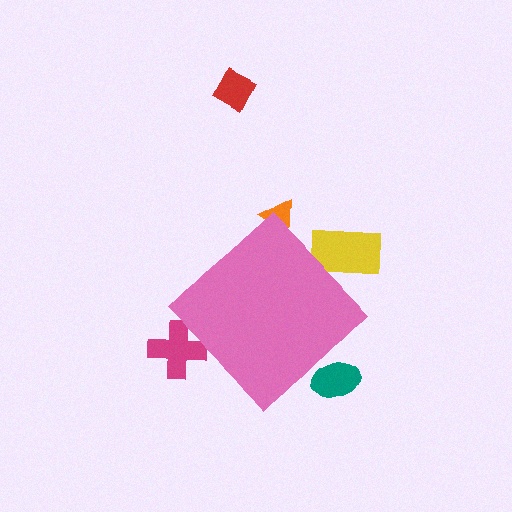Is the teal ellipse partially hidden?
Yes, the teal ellipse is partially hidden behind the pink diamond.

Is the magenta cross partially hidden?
Yes, the magenta cross is partially hidden behind the pink diamond.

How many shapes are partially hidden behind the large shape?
4 shapes are partially hidden.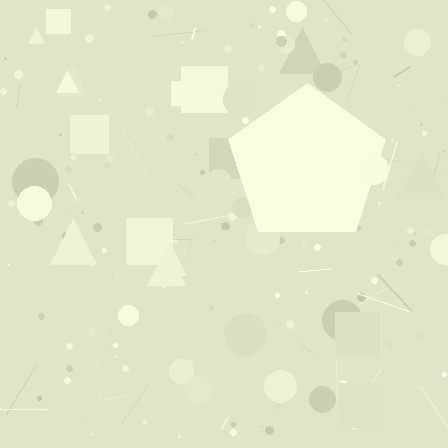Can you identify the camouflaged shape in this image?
The camouflaged shape is a pentagon.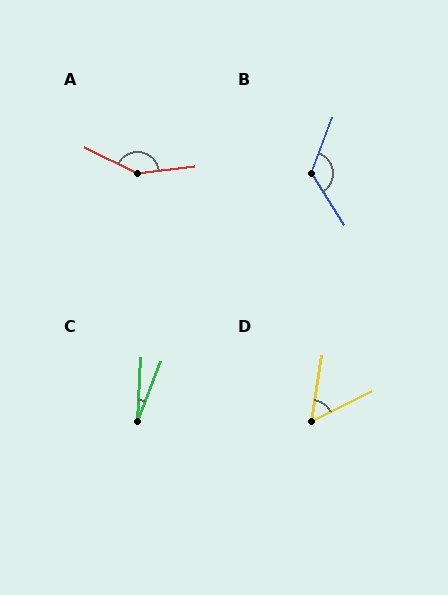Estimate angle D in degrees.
Approximately 55 degrees.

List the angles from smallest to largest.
C (18°), D (55°), B (127°), A (146°).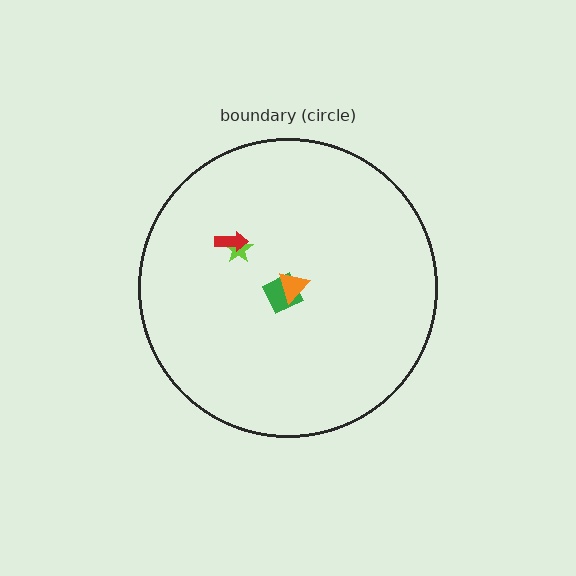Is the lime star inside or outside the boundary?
Inside.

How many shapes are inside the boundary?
4 inside, 0 outside.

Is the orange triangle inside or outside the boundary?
Inside.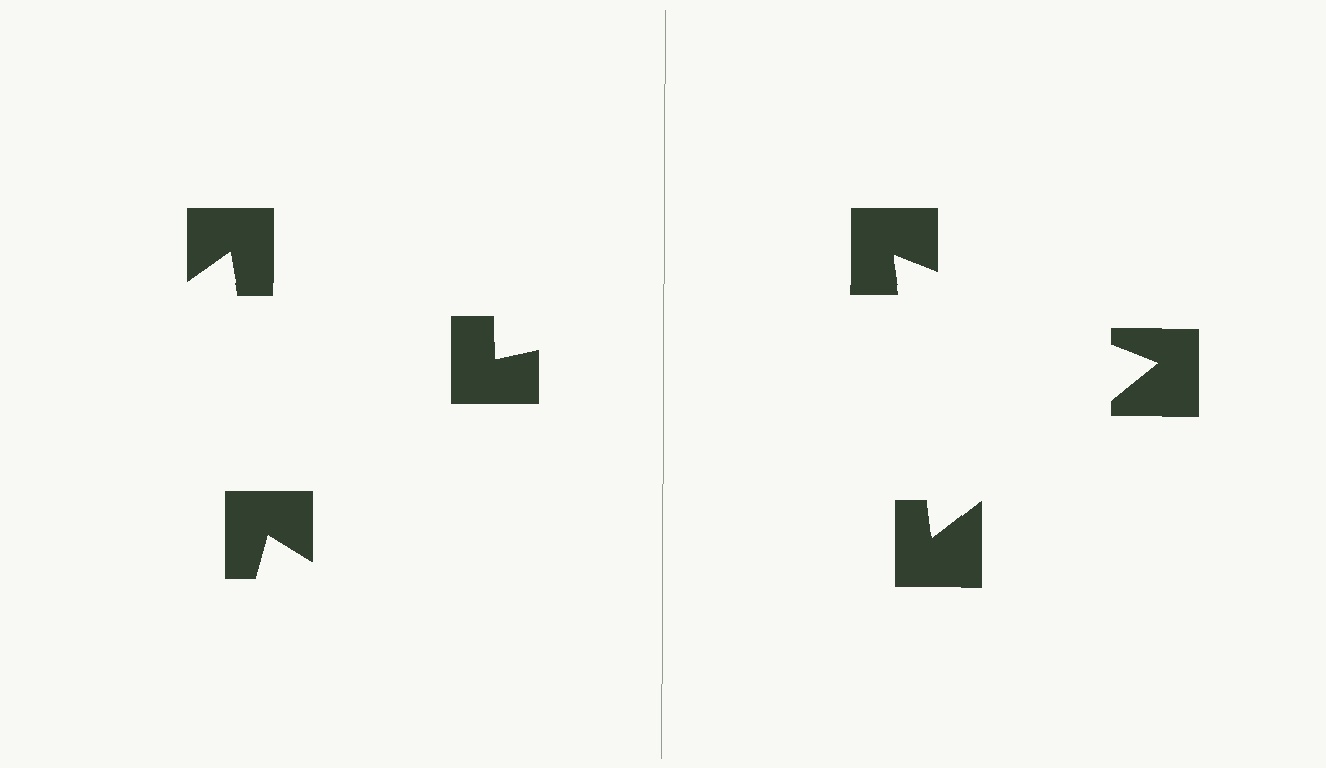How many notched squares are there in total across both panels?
6 — 3 on each side.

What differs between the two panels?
The notched squares are positioned identically on both sides; only the wedge orientations differ. On the right they align to a triangle; on the left they are misaligned.